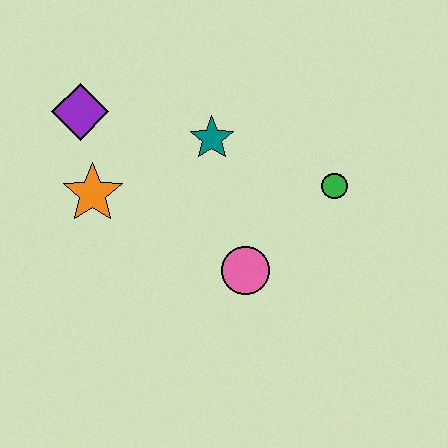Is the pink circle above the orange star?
No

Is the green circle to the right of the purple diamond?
Yes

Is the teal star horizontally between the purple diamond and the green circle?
Yes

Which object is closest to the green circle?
The pink circle is closest to the green circle.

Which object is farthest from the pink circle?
The purple diamond is farthest from the pink circle.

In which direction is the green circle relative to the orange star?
The green circle is to the right of the orange star.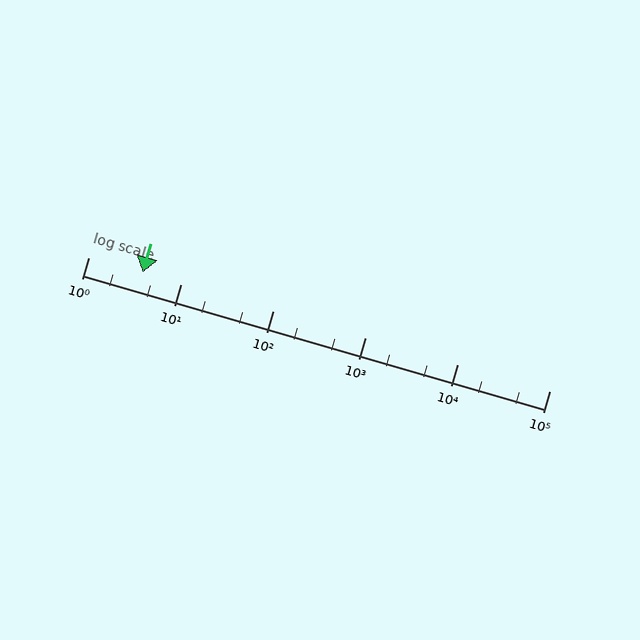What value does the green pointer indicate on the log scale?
The pointer indicates approximately 3.9.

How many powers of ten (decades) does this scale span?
The scale spans 5 decades, from 1 to 100000.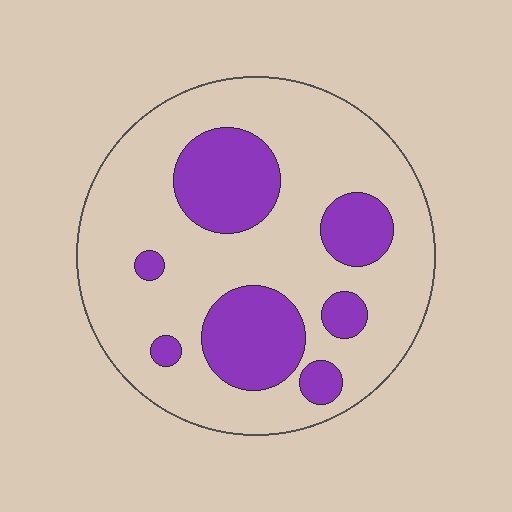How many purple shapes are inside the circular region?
7.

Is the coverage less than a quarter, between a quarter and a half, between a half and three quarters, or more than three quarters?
Between a quarter and a half.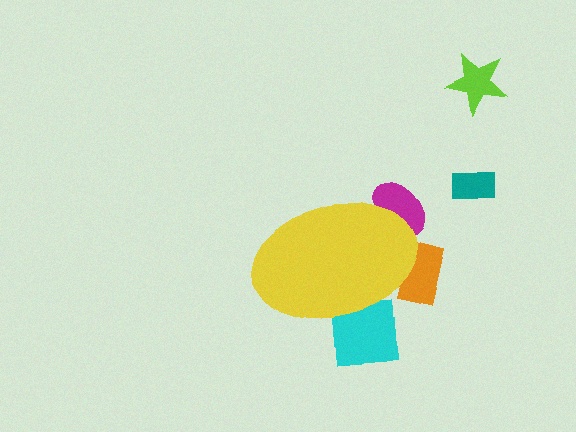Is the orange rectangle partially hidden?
Yes, the orange rectangle is partially hidden behind the yellow ellipse.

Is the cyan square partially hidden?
Yes, the cyan square is partially hidden behind the yellow ellipse.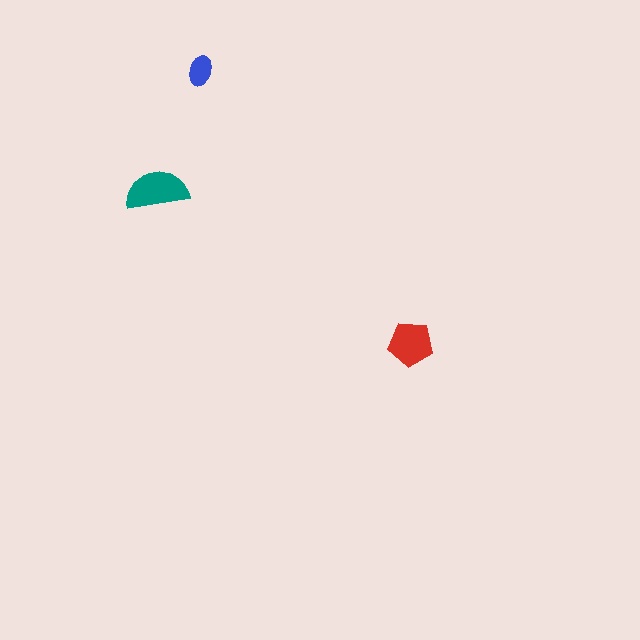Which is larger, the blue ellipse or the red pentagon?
The red pentagon.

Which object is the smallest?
The blue ellipse.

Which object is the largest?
The teal semicircle.